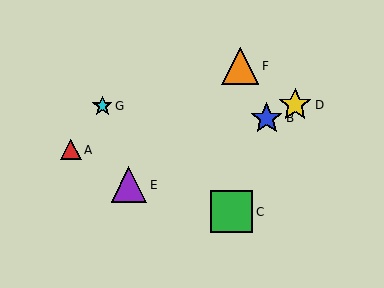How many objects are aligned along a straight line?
3 objects (B, D, E) are aligned along a straight line.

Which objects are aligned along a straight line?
Objects B, D, E are aligned along a straight line.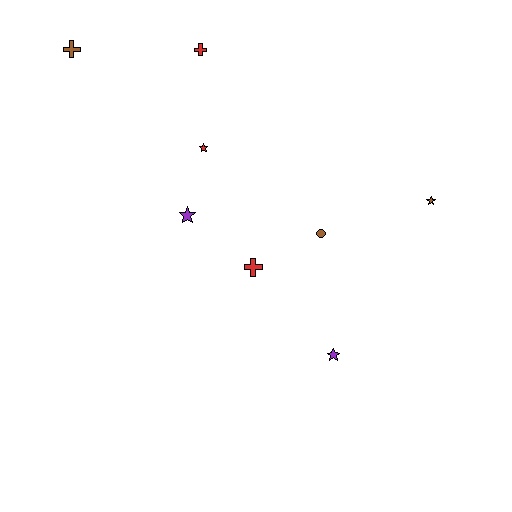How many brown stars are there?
There is 1 brown star.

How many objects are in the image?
There are 8 objects.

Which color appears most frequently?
Brown, with 3 objects.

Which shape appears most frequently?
Star, with 4 objects.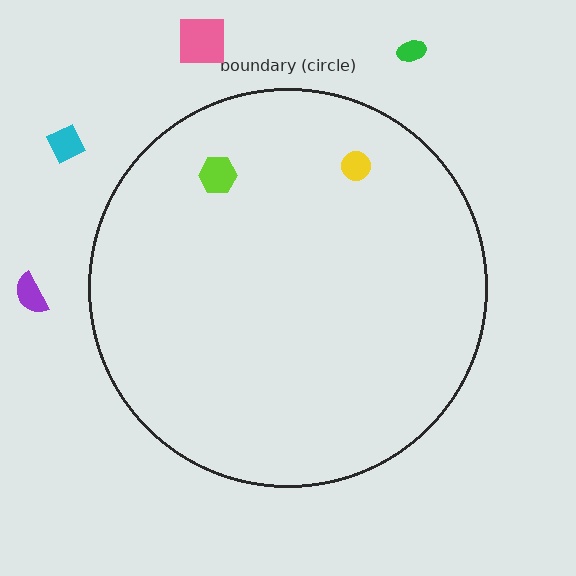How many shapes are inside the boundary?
2 inside, 4 outside.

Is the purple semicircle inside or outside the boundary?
Outside.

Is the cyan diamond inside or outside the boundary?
Outside.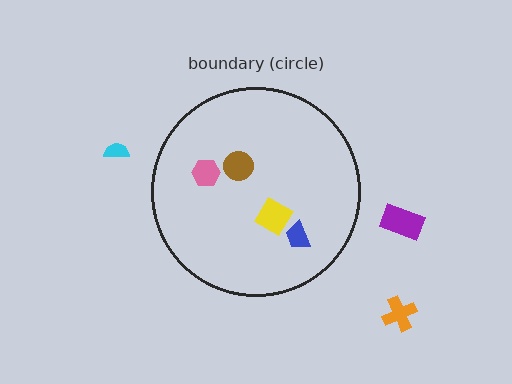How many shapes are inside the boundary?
4 inside, 3 outside.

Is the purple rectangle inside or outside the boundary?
Outside.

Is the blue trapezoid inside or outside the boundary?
Inside.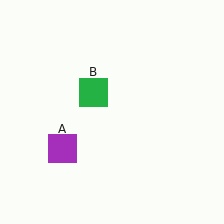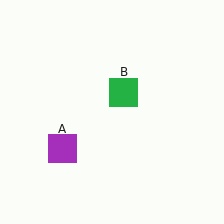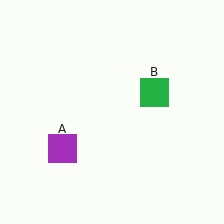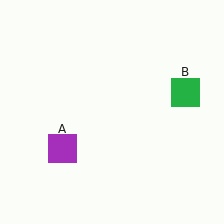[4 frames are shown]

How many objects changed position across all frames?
1 object changed position: green square (object B).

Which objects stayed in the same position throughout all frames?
Purple square (object A) remained stationary.